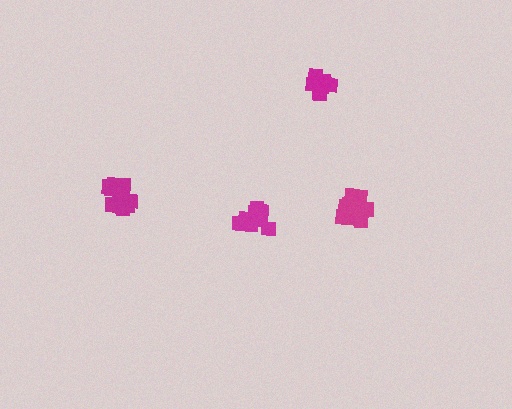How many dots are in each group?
Group 1: 9 dots, Group 2: 11 dots, Group 3: 15 dots, Group 4: 15 dots (50 total).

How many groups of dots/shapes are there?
There are 4 groups.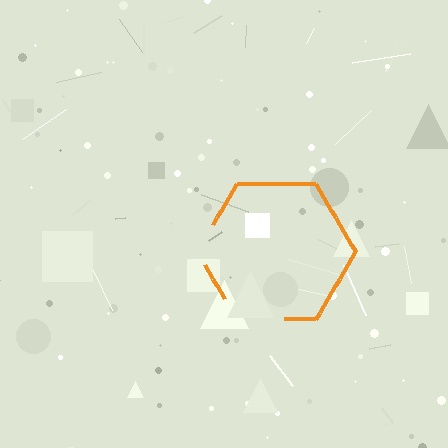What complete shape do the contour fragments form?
The contour fragments form a hexagon.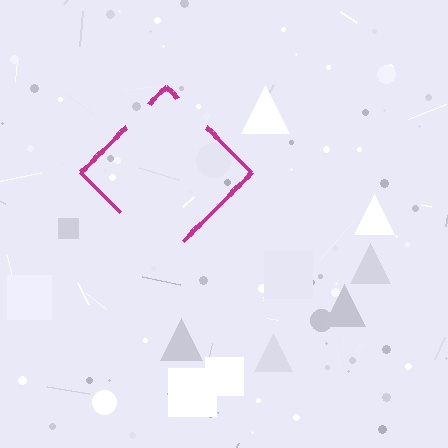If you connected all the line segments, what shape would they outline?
They would outline a diamond.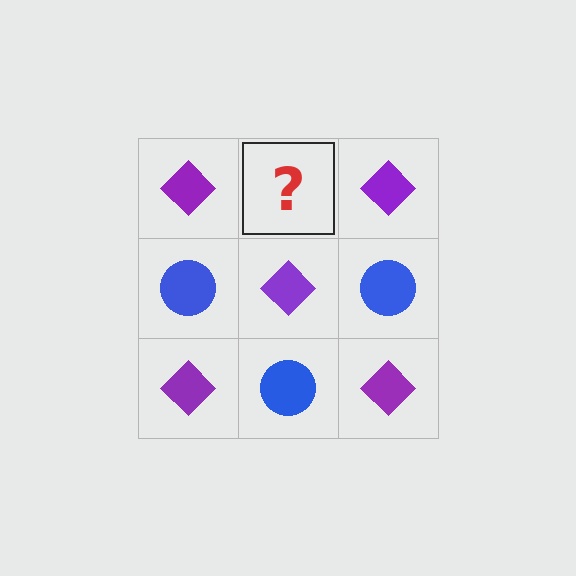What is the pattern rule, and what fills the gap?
The rule is that it alternates purple diamond and blue circle in a checkerboard pattern. The gap should be filled with a blue circle.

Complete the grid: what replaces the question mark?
The question mark should be replaced with a blue circle.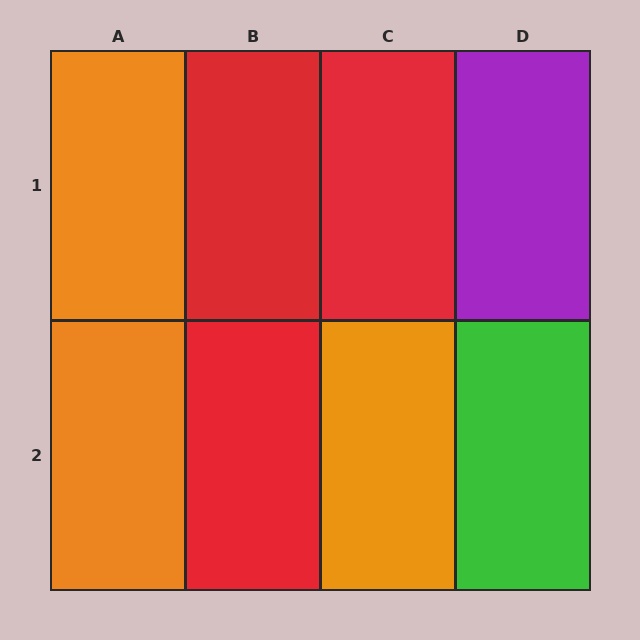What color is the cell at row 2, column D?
Green.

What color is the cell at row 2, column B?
Red.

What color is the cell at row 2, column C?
Orange.